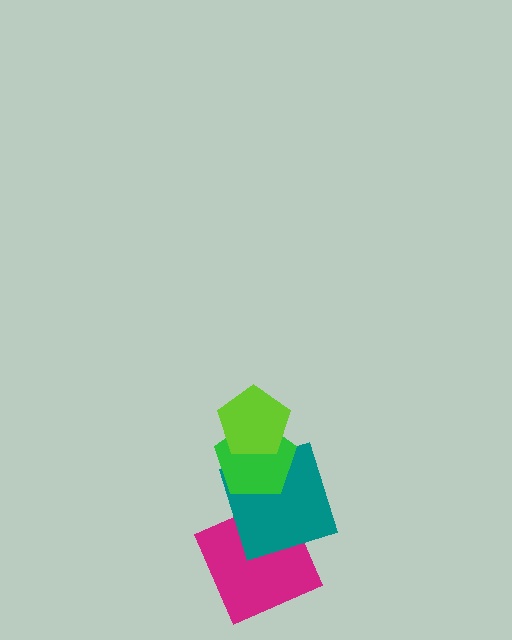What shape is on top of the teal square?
The green pentagon is on top of the teal square.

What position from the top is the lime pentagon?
The lime pentagon is 1st from the top.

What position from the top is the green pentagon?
The green pentagon is 2nd from the top.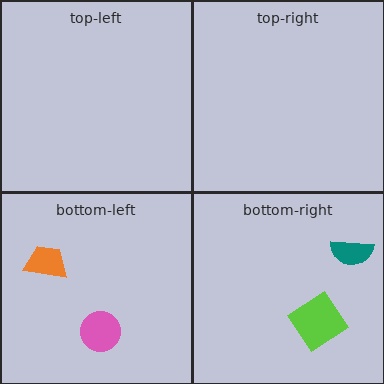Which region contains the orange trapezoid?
The bottom-left region.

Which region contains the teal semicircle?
The bottom-right region.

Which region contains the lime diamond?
The bottom-right region.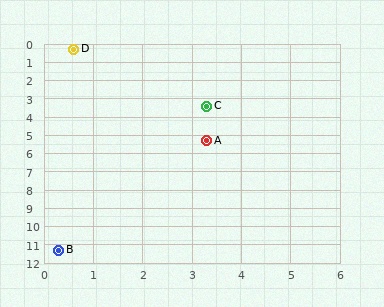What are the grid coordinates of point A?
Point A is at approximately (3.3, 5.3).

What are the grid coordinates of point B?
Point B is at approximately (0.3, 11.3).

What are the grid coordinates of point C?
Point C is at approximately (3.3, 3.4).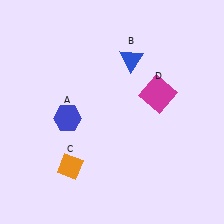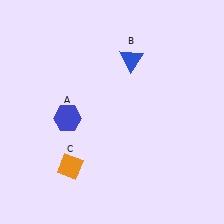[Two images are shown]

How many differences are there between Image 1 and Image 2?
There is 1 difference between the two images.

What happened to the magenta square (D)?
The magenta square (D) was removed in Image 2. It was in the top-right area of Image 1.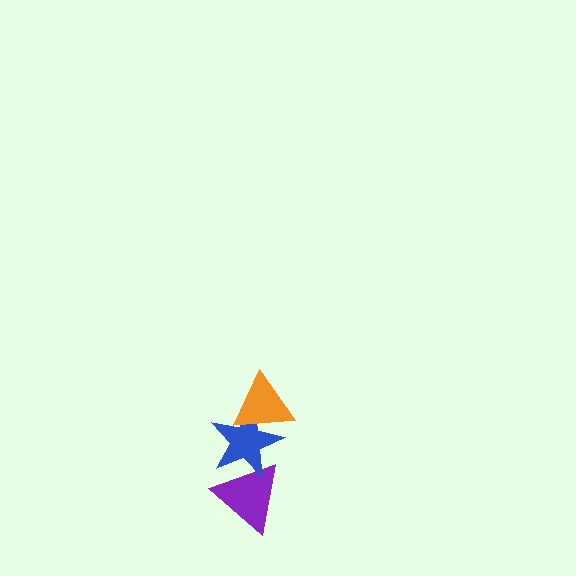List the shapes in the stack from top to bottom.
From top to bottom: the orange triangle, the blue star, the purple triangle.